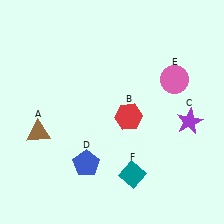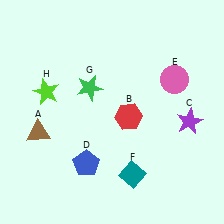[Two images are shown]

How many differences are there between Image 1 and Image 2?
There are 2 differences between the two images.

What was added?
A green star (G), a lime star (H) were added in Image 2.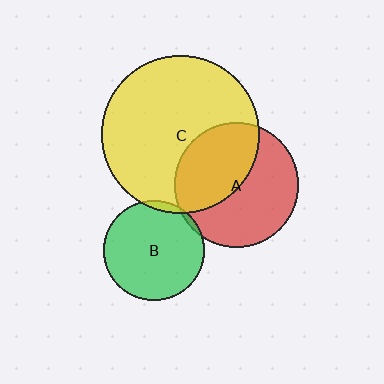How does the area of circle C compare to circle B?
Approximately 2.5 times.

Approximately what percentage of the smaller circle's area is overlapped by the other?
Approximately 45%.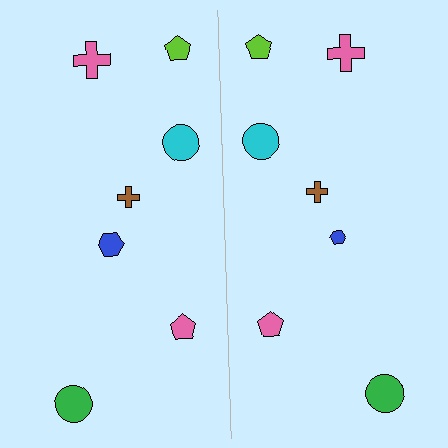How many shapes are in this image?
There are 14 shapes in this image.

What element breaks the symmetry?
The blue hexagon on the right side has a different size than its mirror counterpart.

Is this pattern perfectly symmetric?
No, the pattern is not perfectly symmetric. The blue hexagon on the right side has a different size than its mirror counterpart.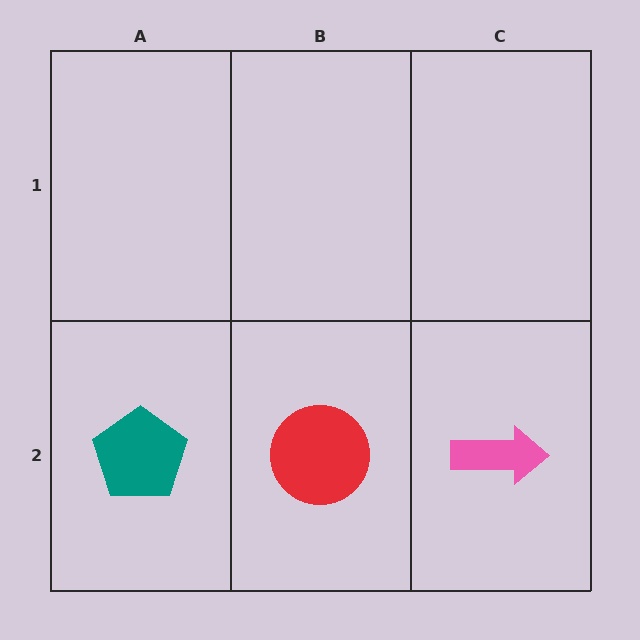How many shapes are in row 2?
3 shapes.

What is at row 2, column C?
A pink arrow.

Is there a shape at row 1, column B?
No, that cell is empty.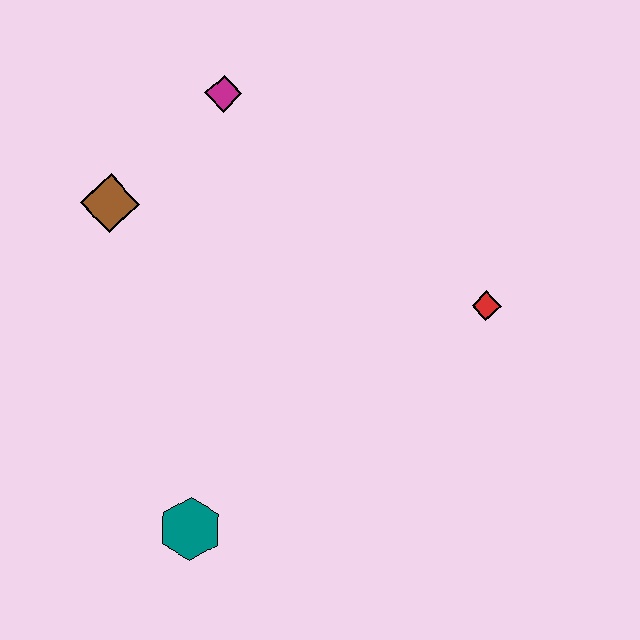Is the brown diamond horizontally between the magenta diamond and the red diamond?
No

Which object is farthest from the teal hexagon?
The magenta diamond is farthest from the teal hexagon.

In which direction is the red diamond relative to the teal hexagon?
The red diamond is to the right of the teal hexagon.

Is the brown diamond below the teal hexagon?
No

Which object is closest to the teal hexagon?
The brown diamond is closest to the teal hexagon.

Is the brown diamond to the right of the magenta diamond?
No